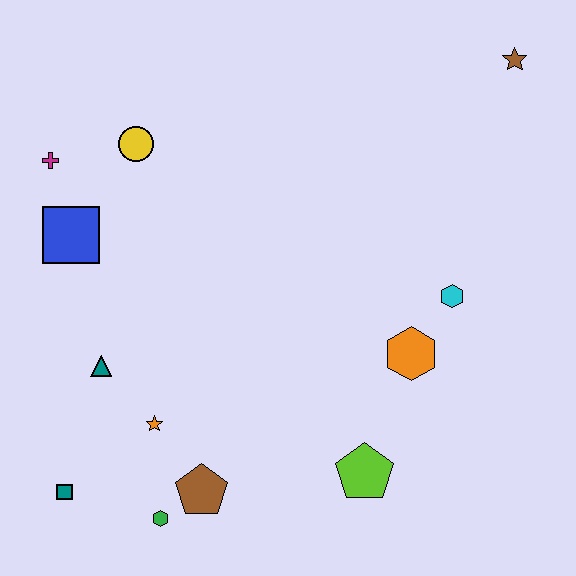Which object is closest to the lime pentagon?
The orange hexagon is closest to the lime pentagon.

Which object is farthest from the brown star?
The teal square is farthest from the brown star.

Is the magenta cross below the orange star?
No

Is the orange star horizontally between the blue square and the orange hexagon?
Yes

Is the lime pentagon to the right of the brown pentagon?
Yes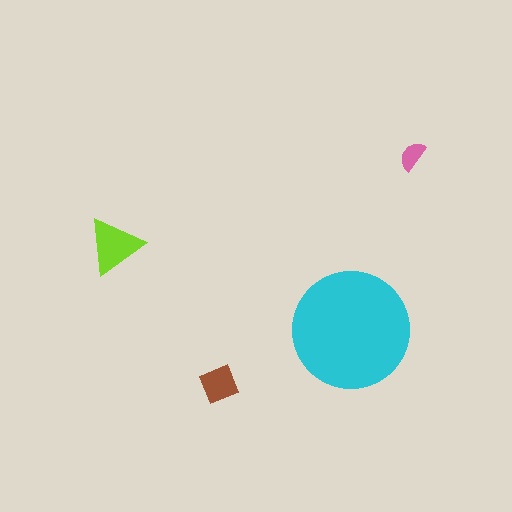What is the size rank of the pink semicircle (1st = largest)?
4th.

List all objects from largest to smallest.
The cyan circle, the lime triangle, the brown diamond, the pink semicircle.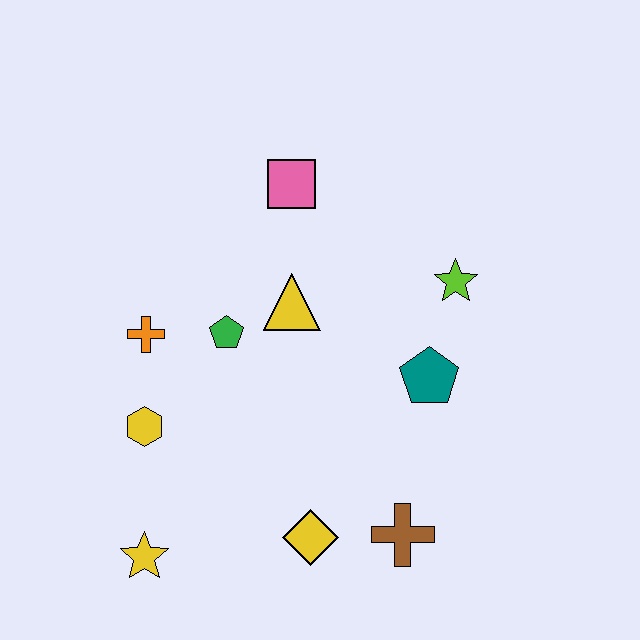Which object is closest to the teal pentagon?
The lime star is closest to the teal pentagon.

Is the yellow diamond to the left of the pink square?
No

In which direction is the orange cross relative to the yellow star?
The orange cross is above the yellow star.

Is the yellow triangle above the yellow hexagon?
Yes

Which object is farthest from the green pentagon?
The brown cross is farthest from the green pentagon.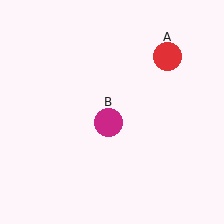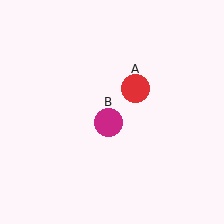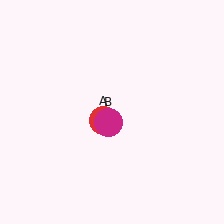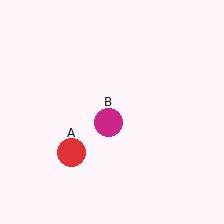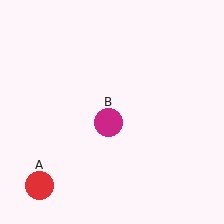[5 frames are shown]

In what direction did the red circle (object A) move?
The red circle (object A) moved down and to the left.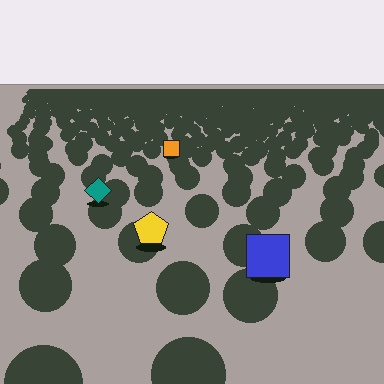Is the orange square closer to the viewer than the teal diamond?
No. The teal diamond is closer — you can tell from the texture gradient: the ground texture is coarser near it.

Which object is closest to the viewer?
The blue square is closest. The texture marks near it are larger and more spread out.